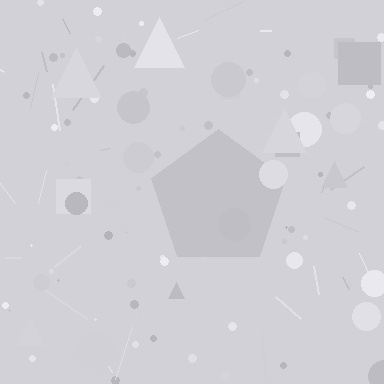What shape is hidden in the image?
A pentagon is hidden in the image.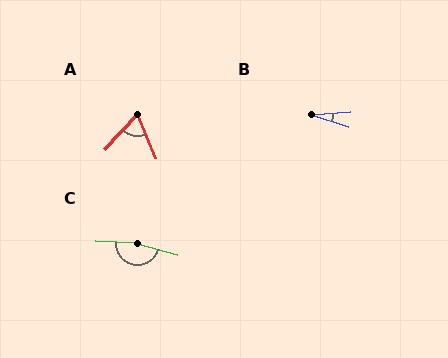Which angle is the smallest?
B, at approximately 21 degrees.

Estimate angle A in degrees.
Approximately 65 degrees.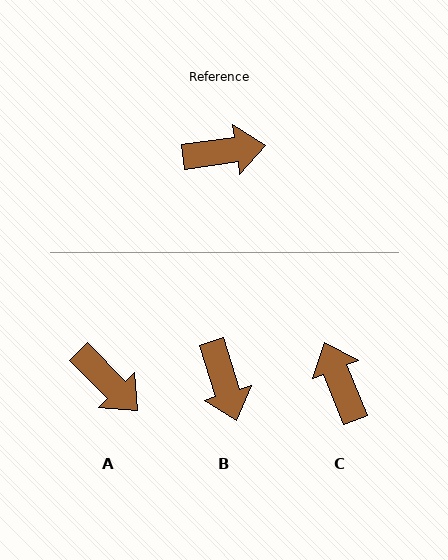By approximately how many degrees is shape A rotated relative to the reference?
Approximately 54 degrees clockwise.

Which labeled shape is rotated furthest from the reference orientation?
C, about 104 degrees away.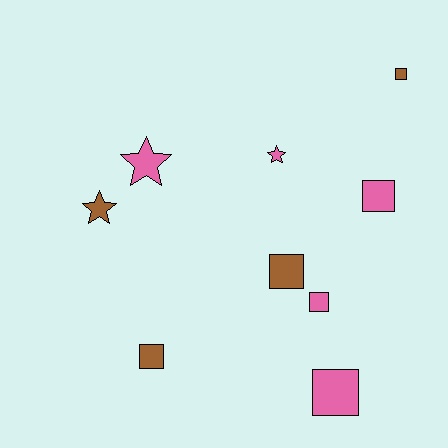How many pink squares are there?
There are 3 pink squares.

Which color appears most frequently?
Pink, with 5 objects.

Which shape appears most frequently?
Square, with 6 objects.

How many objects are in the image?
There are 9 objects.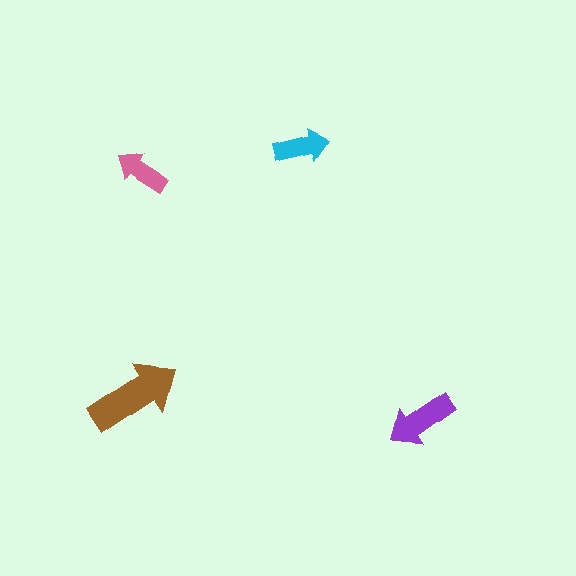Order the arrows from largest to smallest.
the brown one, the purple one, the cyan one, the pink one.